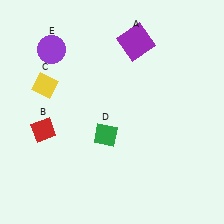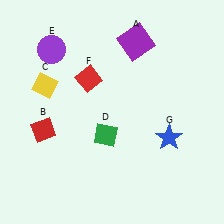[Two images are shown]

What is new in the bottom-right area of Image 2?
A blue star (G) was added in the bottom-right area of Image 2.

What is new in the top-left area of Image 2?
A red diamond (F) was added in the top-left area of Image 2.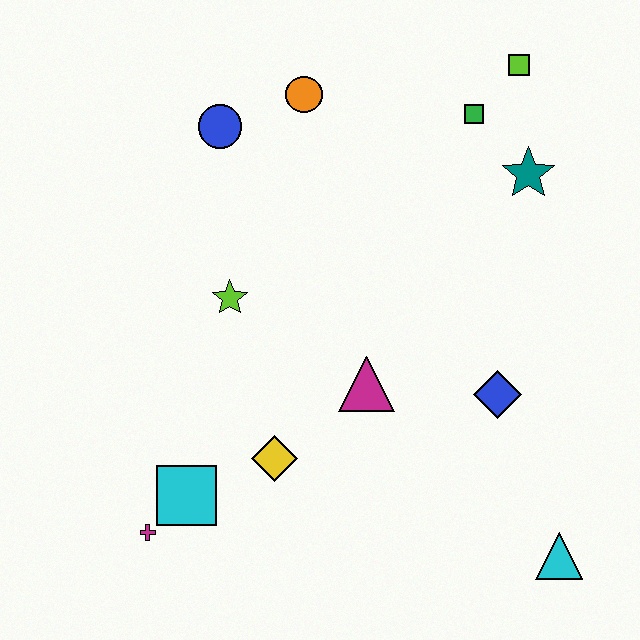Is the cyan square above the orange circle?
No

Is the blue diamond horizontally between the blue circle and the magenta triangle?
No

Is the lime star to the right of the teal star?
No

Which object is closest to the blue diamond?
The magenta triangle is closest to the blue diamond.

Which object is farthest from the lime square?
The magenta cross is farthest from the lime square.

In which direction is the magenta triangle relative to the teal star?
The magenta triangle is below the teal star.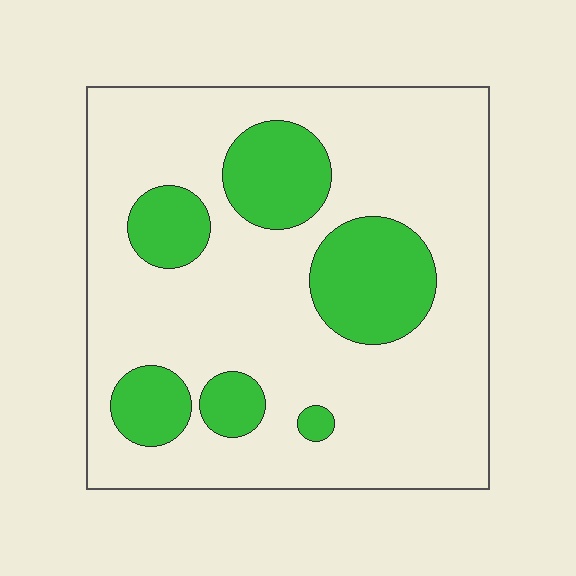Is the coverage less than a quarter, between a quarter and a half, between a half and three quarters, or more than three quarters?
Less than a quarter.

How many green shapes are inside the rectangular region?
6.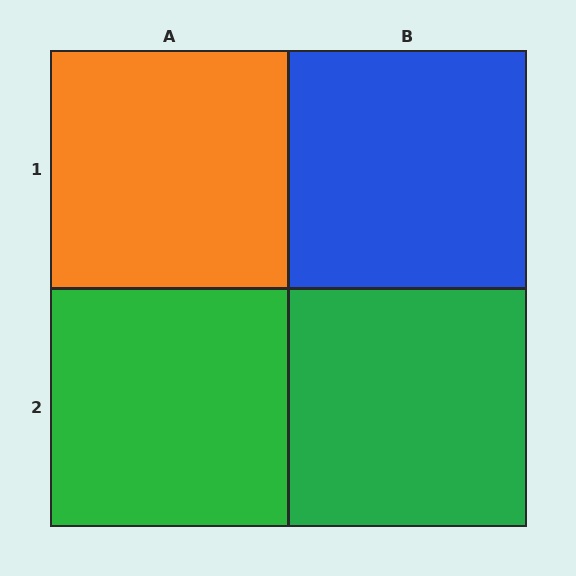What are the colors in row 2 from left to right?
Green, green.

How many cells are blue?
1 cell is blue.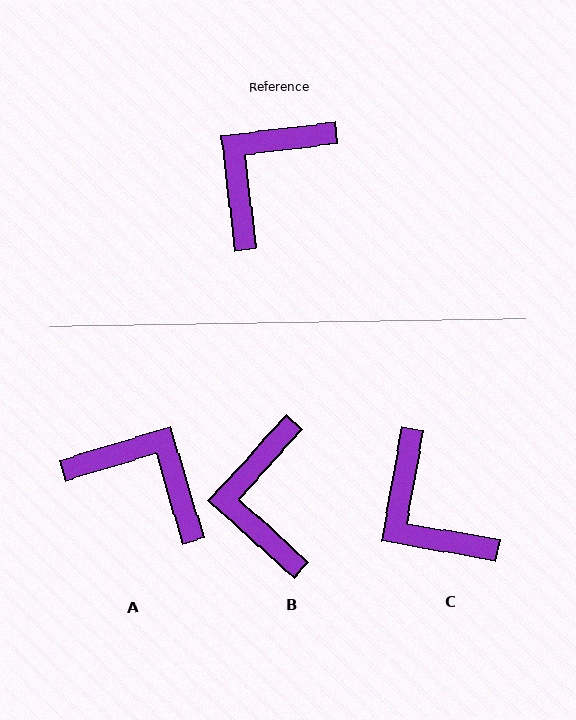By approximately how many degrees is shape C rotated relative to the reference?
Approximately 73 degrees counter-clockwise.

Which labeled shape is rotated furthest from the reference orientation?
A, about 80 degrees away.